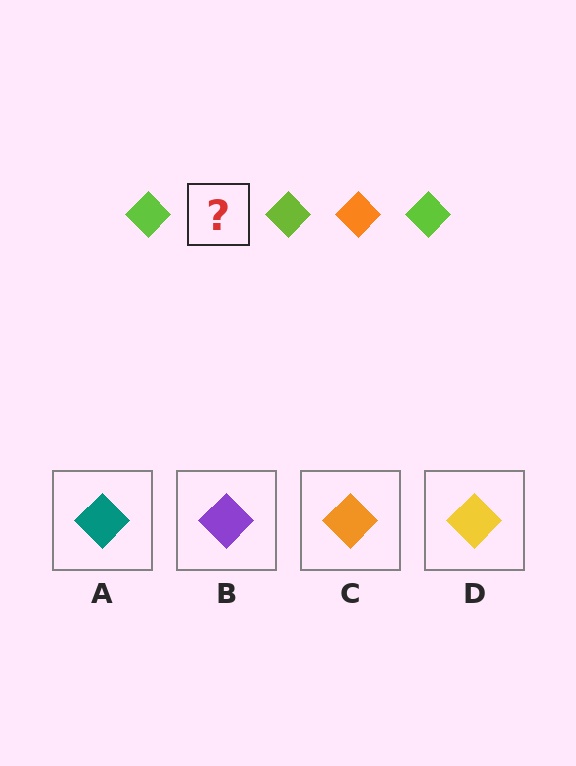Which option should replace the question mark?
Option C.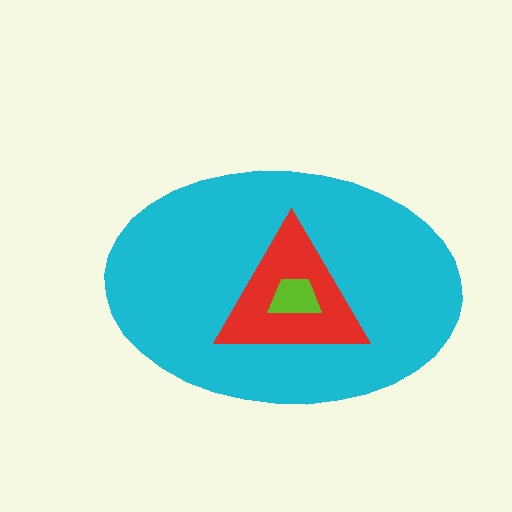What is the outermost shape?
The cyan ellipse.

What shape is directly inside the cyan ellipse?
The red triangle.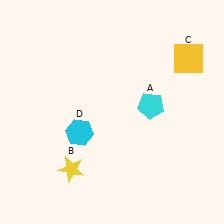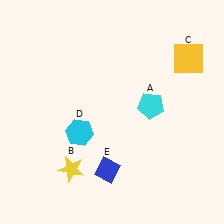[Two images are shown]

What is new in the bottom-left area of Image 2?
A blue diamond (E) was added in the bottom-left area of Image 2.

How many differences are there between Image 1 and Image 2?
There is 1 difference between the two images.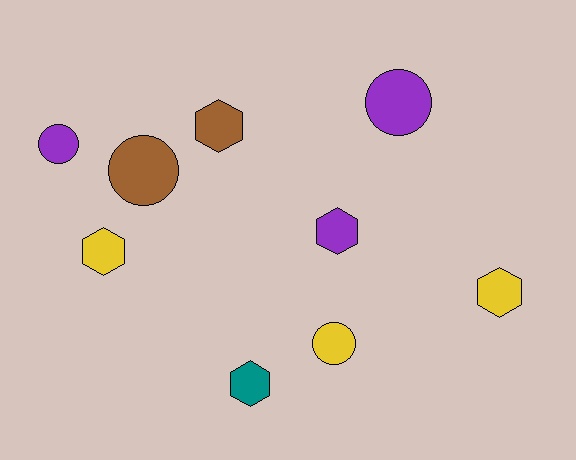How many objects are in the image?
There are 9 objects.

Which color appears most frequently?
Yellow, with 3 objects.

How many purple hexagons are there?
There is 1 purple hexagon.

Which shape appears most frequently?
Hexagon, with 5 objects.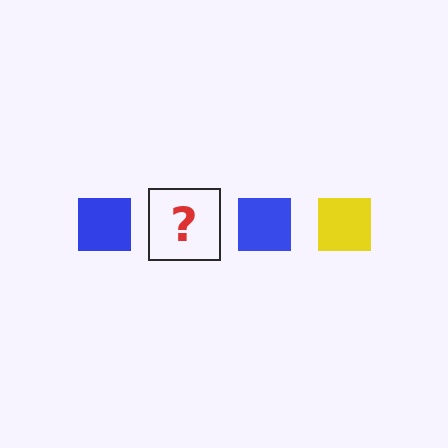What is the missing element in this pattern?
The missing element is a yellow square.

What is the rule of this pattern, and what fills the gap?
The rule is that the pattern cycles through blue, yellow squares. The gap should be filled with a yellow square.